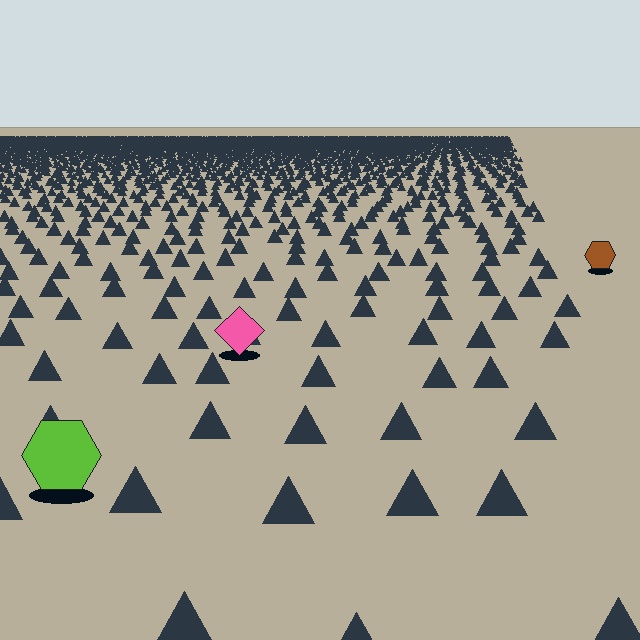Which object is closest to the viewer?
The lime hexagon is closest. The texture marks near it are larger and more spread out.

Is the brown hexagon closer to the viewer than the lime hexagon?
No. The lime hexagon is closer — you can tell from the texture gradient: the ground texture is coarser near it.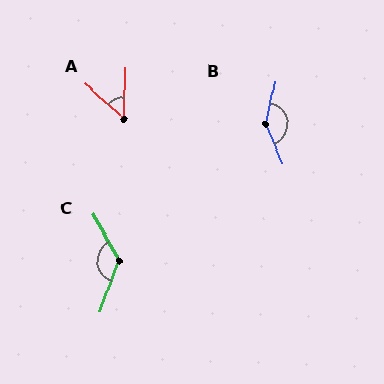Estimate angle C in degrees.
Approximately 131 degrees.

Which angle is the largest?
B, at approximately 145 degrees.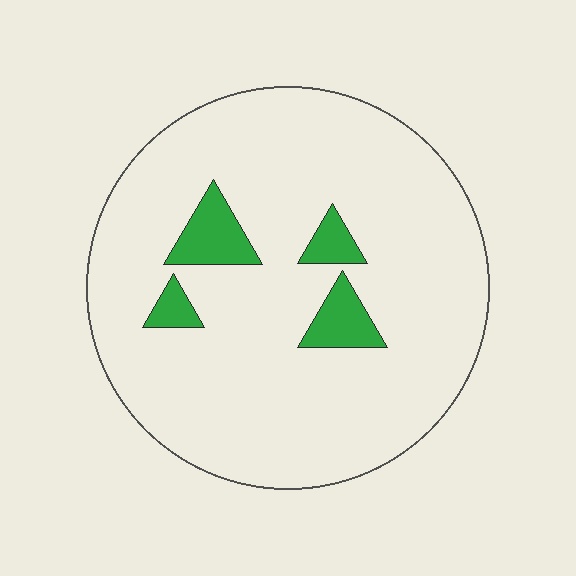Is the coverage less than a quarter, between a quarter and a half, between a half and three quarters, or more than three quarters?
Less than a quarter.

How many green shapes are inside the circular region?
4.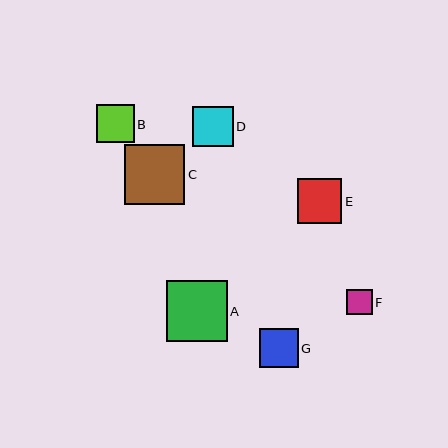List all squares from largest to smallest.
From largest to smallest: A, C, E, D, G, B, F.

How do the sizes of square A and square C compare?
Square A and square C are approximately the same size.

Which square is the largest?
Square A is the largest with a size of approximately 61 pixels.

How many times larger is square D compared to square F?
Square D is approximately 1.6 times the size of square F.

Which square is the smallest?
Square F is the smallest with a size of approximately 25 pixels.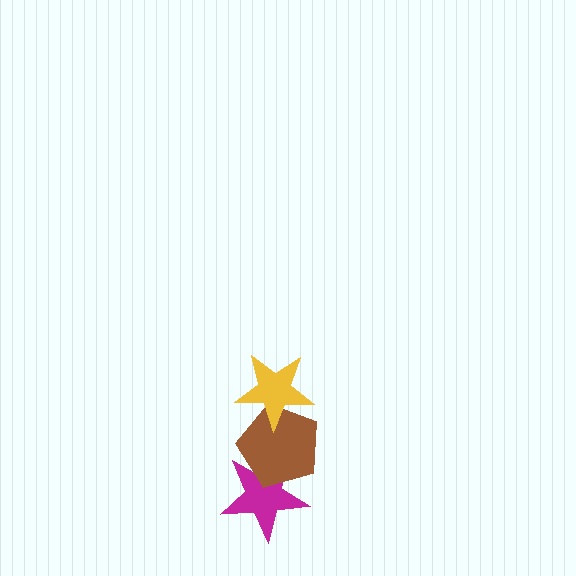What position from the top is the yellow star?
The yellow star is 1st from the top.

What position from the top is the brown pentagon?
The brown pentagon is 2nd from the top.